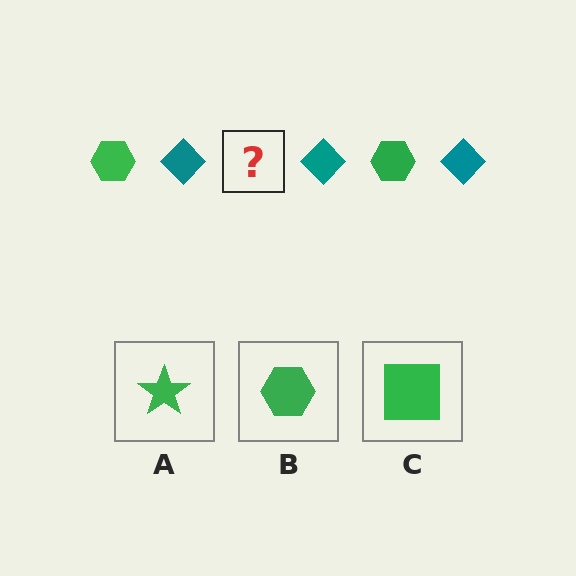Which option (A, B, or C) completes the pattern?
B.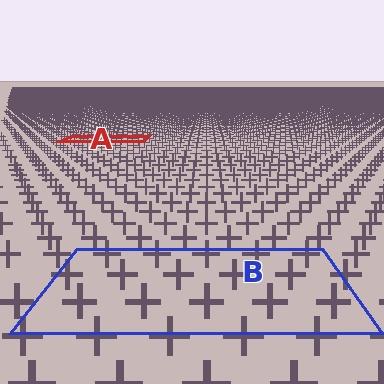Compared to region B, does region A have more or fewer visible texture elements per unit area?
Region A has more texture elements per unit area — they are packed more densely because it is farther away.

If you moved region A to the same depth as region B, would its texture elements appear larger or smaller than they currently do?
They would appear larger. At a closer depth, the same texture elements are projected at a bigger on-screen size.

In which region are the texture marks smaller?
The texture marks are smaller in region A, because it is farther away.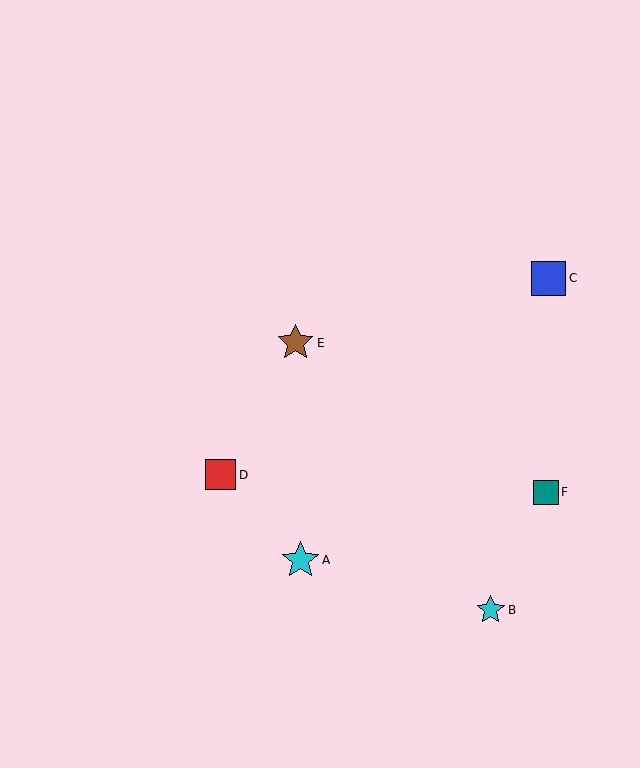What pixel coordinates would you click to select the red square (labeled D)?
Click at (221, 475) to select the red square D.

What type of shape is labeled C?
Shape C is a blue square.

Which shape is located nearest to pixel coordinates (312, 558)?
The cyan star (labeled A) at (300, 560) is nearest to that location.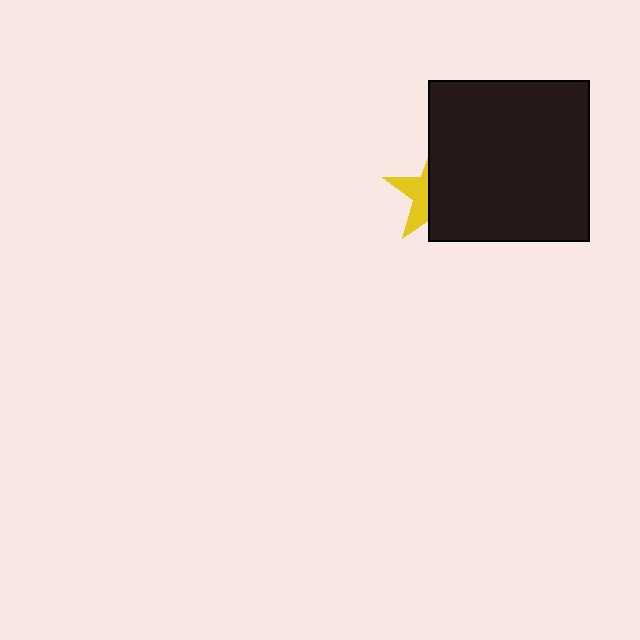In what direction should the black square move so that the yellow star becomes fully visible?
The black square should move right. That is the shortest direction to clear the overlap and leave the yellow star fully visible.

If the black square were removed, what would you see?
You would see the complete yellow star.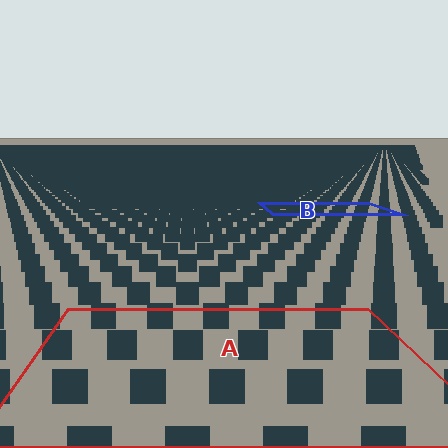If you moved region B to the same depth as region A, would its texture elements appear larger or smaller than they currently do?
They would appear larger. At a closer depth, the same texture elements are projected at a bigger on-screen size.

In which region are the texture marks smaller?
The texture marks are smaller in region B, because it is farther away.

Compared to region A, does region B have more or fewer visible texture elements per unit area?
Region B has more texture elements per unit area — they are packed more densely because it is farther away.